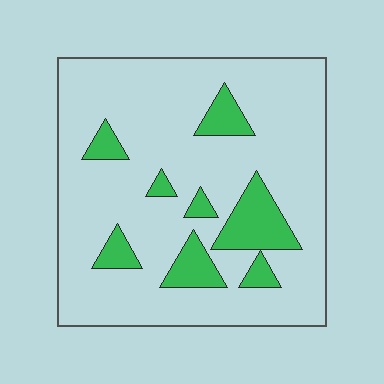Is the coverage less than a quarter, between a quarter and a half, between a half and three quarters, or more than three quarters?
Less than a quarter.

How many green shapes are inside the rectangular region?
8.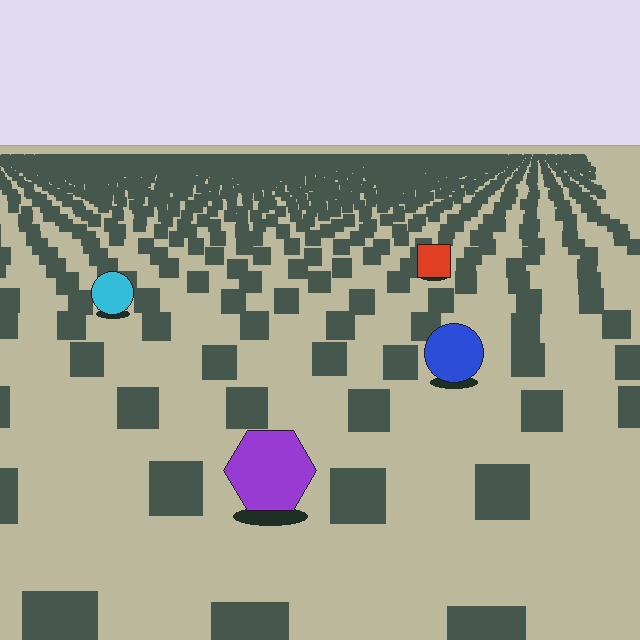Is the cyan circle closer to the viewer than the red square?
Yes. The cyan circle is closer — you can tell from the texture gradient: the ground texture is coarser near it.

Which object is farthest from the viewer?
The red square is farthest from the viewer. It appears smaller and the ground texture around it is denser.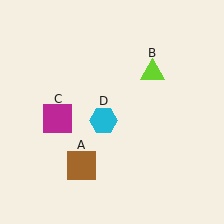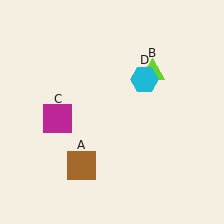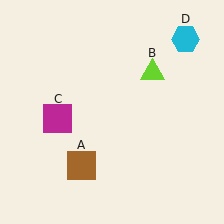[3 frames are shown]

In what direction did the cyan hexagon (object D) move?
The cyan hexagon (object D) moved up and to the right.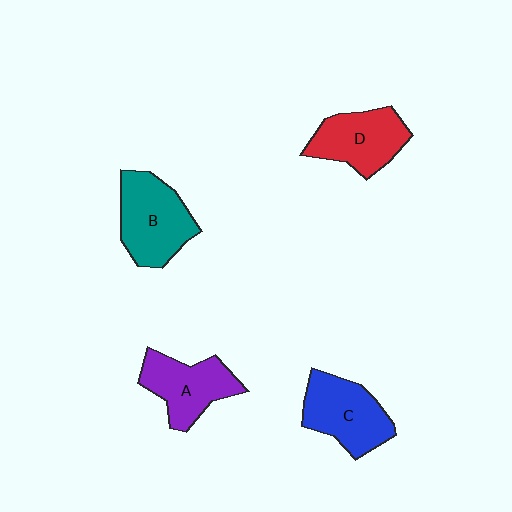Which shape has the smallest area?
Shape A (purple).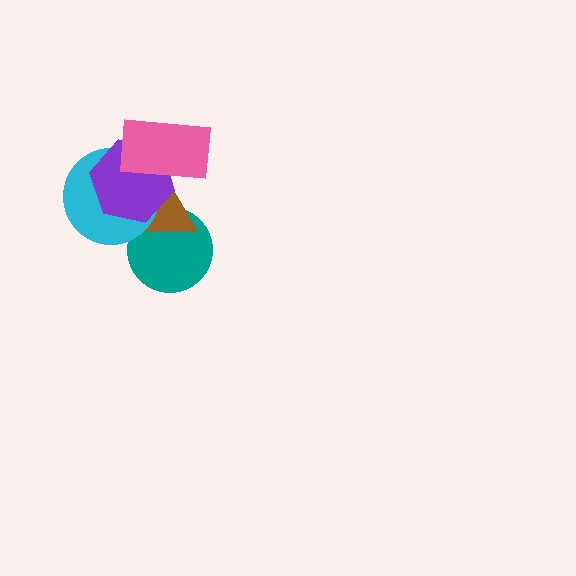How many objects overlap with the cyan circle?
4 objects overlap with the cyan circle.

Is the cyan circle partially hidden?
Yes, it is partially covered by another shape.